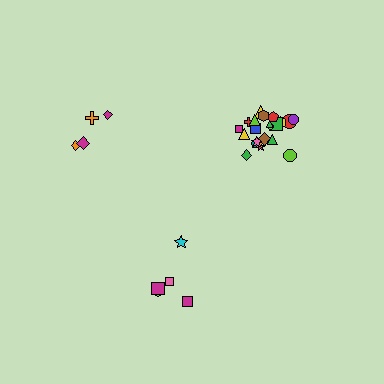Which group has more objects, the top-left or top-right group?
The top-right group.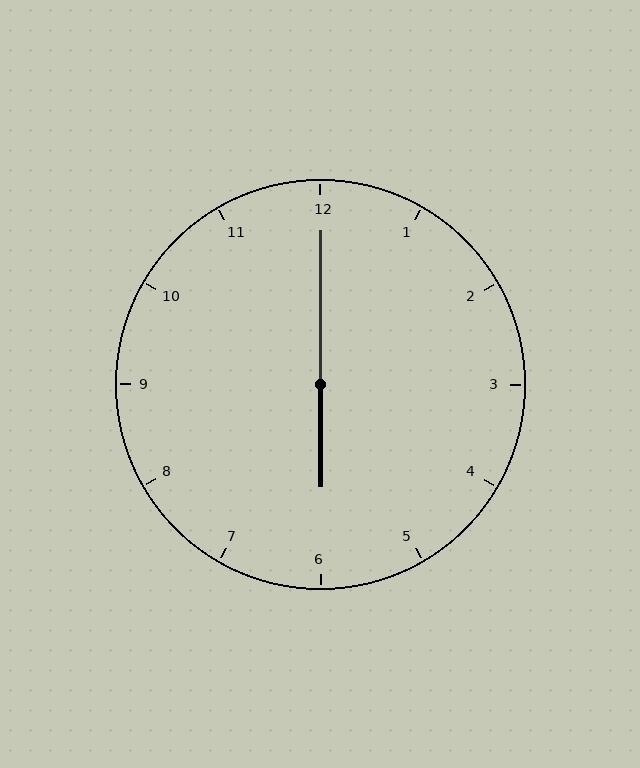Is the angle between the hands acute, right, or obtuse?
It is obtuse.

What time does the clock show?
6:00.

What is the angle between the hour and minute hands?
Approximately 180 degrees.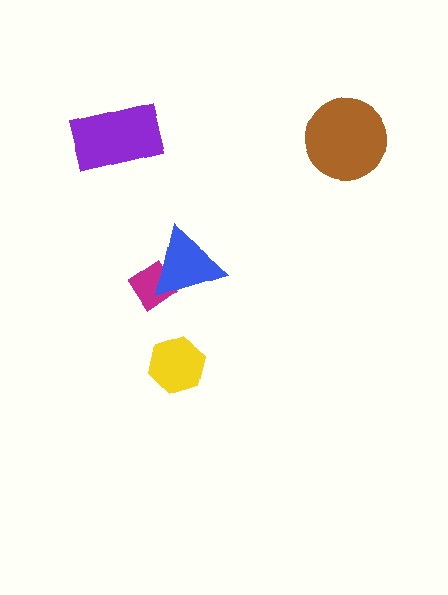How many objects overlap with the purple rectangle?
0 objects overlap with the purple rectangle.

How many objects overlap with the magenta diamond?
1 object overlaps with the magenta diamond.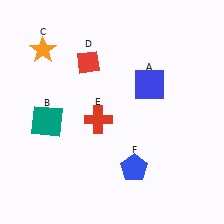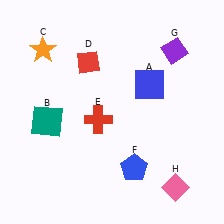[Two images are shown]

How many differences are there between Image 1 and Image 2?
There are 2 differences between the two images.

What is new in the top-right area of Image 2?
A purple diamond (G) was added in the top-right area of Image 2.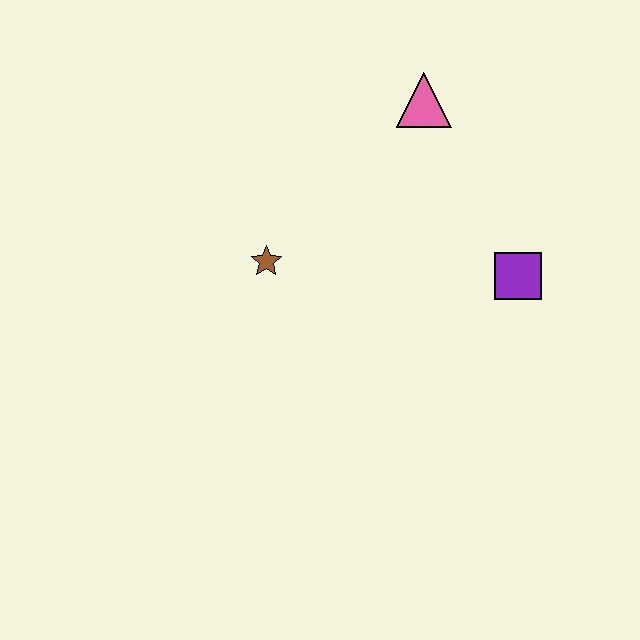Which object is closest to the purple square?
The pink triangle is closest to the purple square.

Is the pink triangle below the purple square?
No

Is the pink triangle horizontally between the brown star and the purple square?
Yes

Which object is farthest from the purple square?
The brown star is farthest from the purple square.